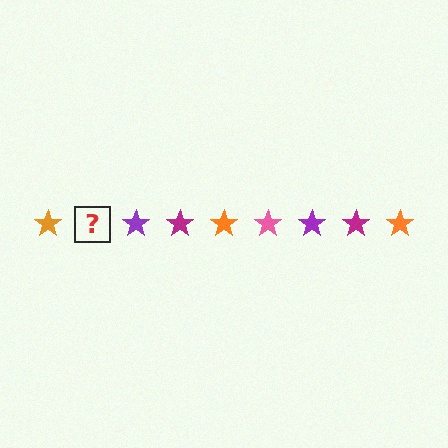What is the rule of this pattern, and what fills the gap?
The rule is that the pattern cycles through orange, pink, purple, magenta stars. The gap should be filled with a pink star.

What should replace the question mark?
The question mark should be replaced with a pink star.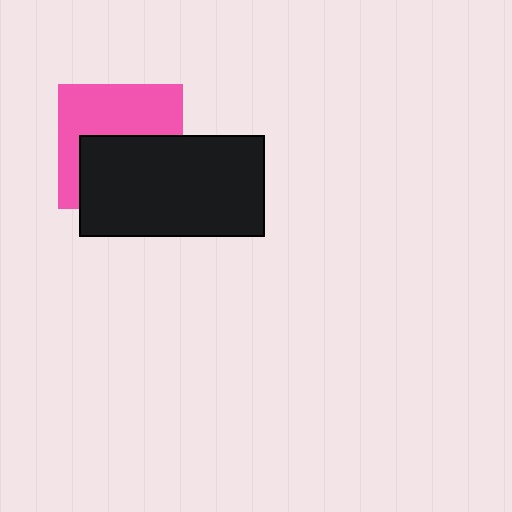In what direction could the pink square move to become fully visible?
The pink square could move up. That would shift it out from behind the black rectangle entirely.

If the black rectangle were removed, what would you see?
You would see the complete pink square.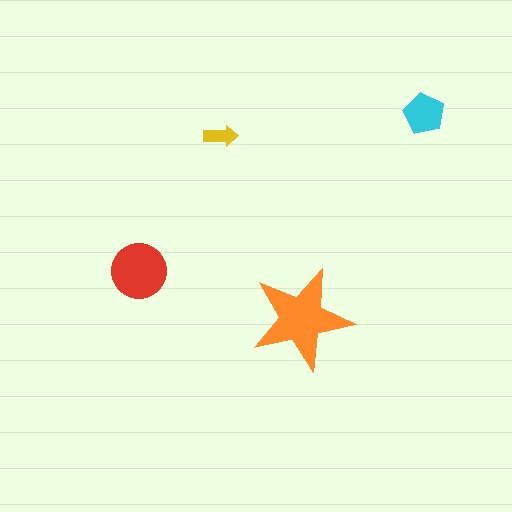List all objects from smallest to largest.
The yellow arrow, the cyan pentagon, the red circle, the orange star.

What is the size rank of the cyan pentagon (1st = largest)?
3rd.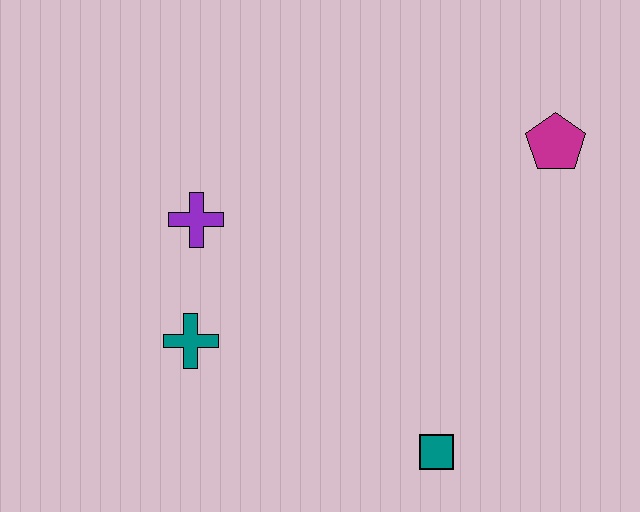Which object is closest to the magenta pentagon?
The teal square is closest to the magenta pentagon.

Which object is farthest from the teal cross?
The magenta pentagon is farthest from the teal cross.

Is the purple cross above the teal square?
Yes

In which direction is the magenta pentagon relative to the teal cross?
The magenta pentagon is to the right of the teal cross.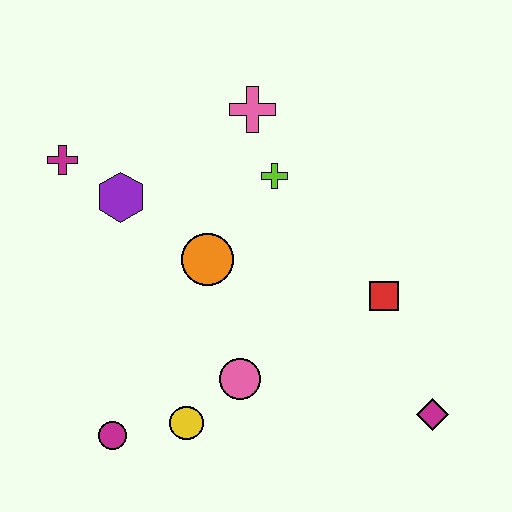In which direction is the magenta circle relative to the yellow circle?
The magenta circle is to the left of the yellow circle.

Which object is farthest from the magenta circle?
The pink cross is farthest from the magenta circle.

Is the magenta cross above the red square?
Yes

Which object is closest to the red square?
The magenta diamond is closest to the red square.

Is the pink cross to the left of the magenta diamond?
Yes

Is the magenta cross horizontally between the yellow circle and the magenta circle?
No